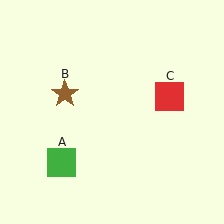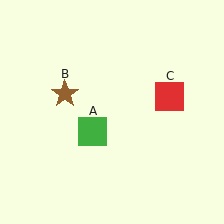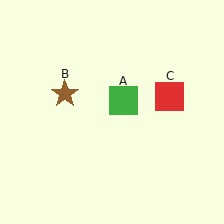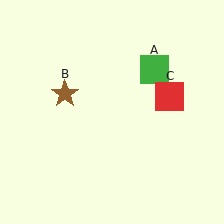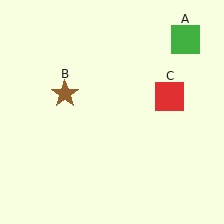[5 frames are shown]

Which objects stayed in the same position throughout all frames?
Brown star (object B) and red square (object C) remained stationary.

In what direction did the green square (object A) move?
The green square (object A) moved up and to the right.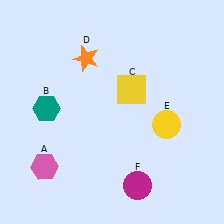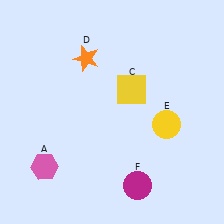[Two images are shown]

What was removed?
The teal hexagon (B) was removed in Image 2.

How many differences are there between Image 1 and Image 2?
There is 1 difference between the two images.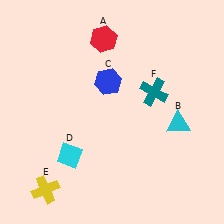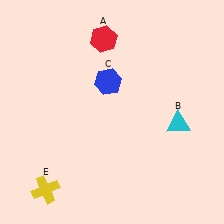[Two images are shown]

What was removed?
The teal cross (F), the cyan diamond (D) were removed in Image 2.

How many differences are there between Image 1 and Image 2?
There are 2 differences between the two images.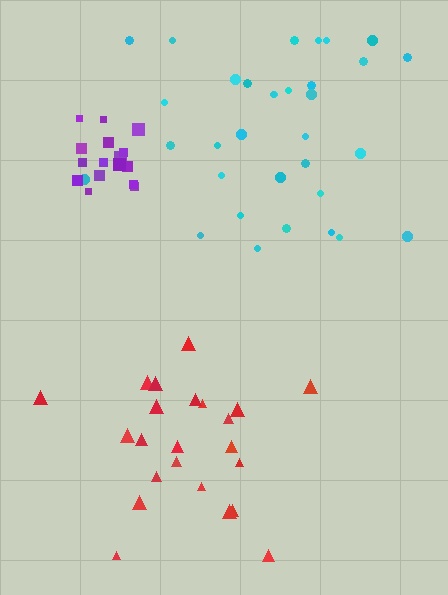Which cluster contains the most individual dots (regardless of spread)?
Cyan (33).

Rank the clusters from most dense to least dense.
purple, cyan, red.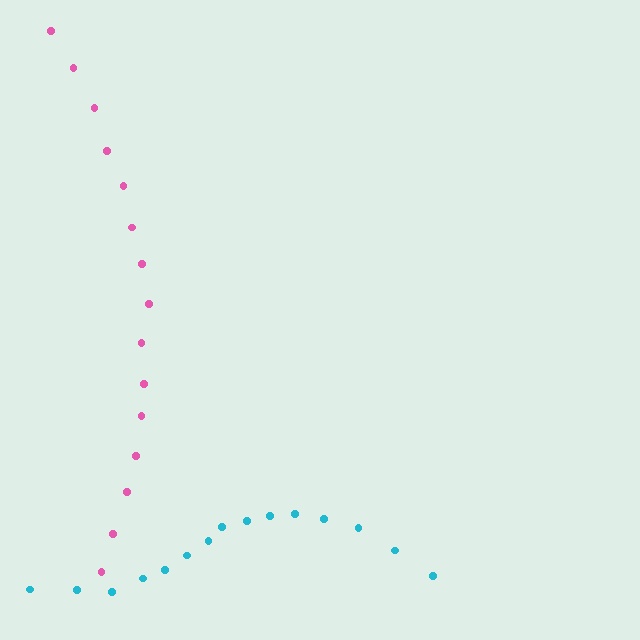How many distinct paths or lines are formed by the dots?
There are 2 distinct paths.